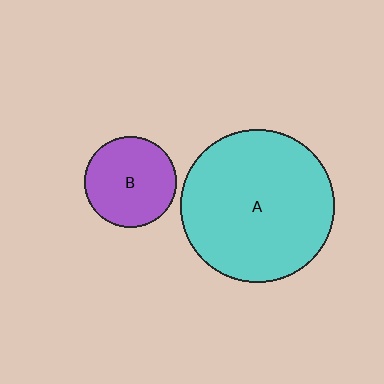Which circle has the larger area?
Circle A (cyan).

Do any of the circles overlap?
No, none of the circles overlap.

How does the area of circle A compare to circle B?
Approximately 2.8 times.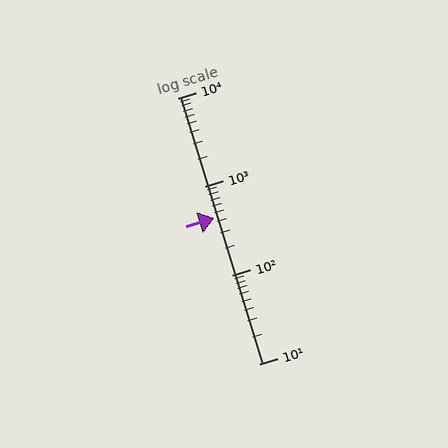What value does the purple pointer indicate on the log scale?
The pointer indicates approximately 440.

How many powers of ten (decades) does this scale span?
The scale spans 3 decades, from 10 to 10000.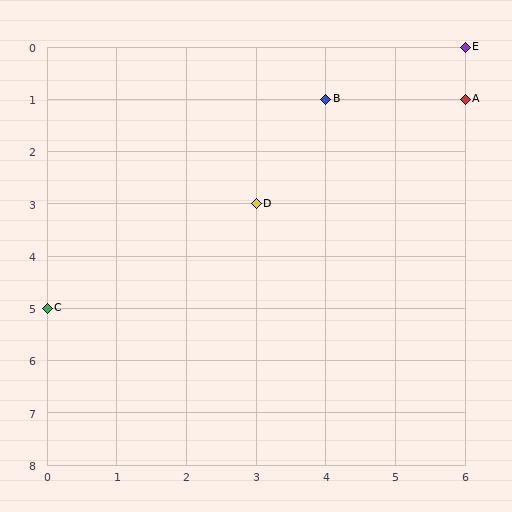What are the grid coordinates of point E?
Point E is at grid coordinates (6, 0).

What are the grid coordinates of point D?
Point D is at grid coordinates (3, 3).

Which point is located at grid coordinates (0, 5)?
Point C is at (0, 5).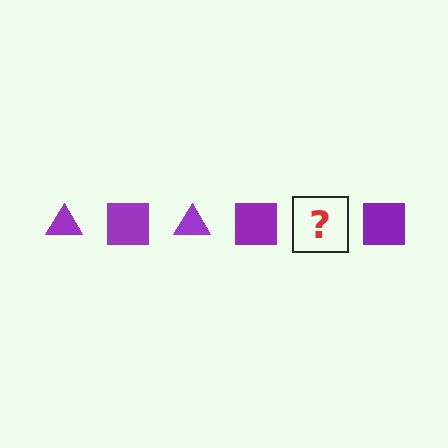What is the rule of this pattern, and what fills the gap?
The rule is that the pattern cycles through triangle, square shapes in purple. The gap should be filled with a purple triangle.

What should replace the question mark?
The question mark should be replaced with a purple triangle.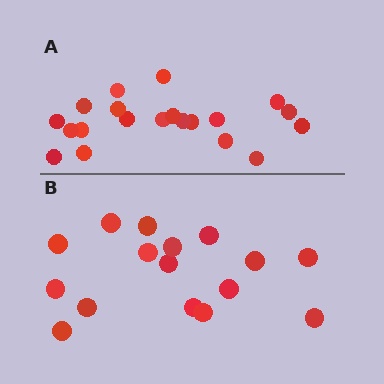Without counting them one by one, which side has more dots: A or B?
Region A (the top region) has more dots.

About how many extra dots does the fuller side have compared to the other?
Region A has about 4 more dots than region B.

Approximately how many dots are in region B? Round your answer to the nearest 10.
About 20 dots. (The exact count is 16, which rounds to 20.)